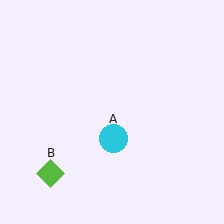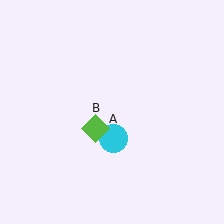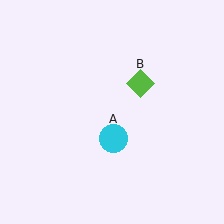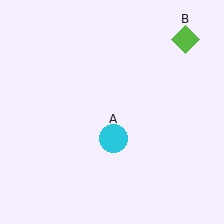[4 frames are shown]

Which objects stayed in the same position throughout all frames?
Cyan circle (object A) remained stationary.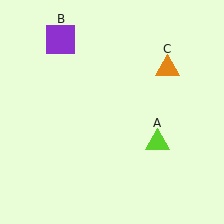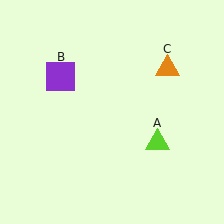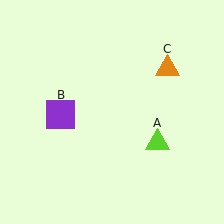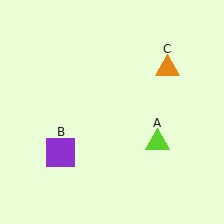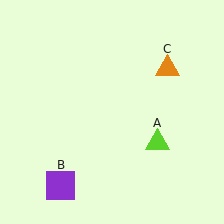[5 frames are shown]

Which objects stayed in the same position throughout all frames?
Lime triangle (object A) and orange triangle (object C) remained stationary.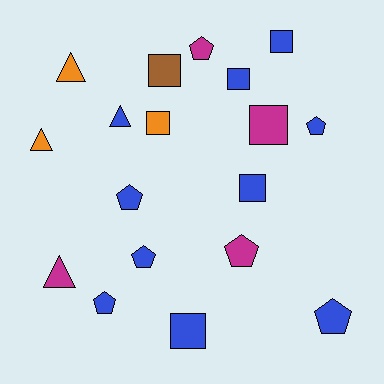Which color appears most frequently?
Blue, with 10 objects.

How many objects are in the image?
There are 18 objects.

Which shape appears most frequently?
Square, with 7 objects.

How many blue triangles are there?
There is 1 blue triangle.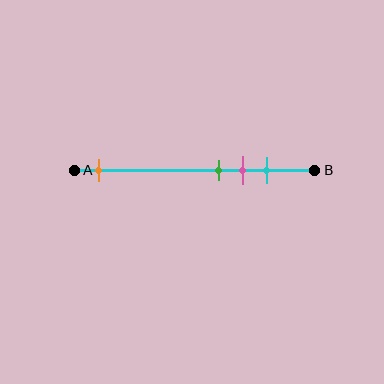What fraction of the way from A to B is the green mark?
The green mark is approximately 60% (0.6) of the way from A to B.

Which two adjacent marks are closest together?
The green and pink marks are the closest adjacent pair.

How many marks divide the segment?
There are 4 marks dividing the segment.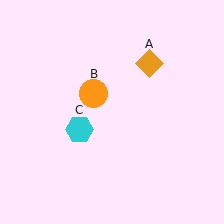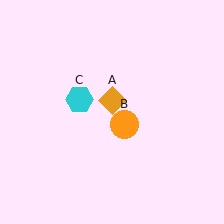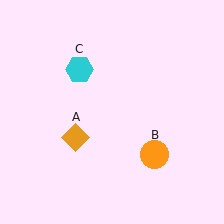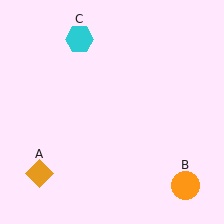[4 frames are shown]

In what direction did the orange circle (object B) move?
The orange circle (object B) moved down and to the right.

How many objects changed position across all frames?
3 objects changed position: orange diamond (object A), orange circle (object B), cyan hexagon (object C).